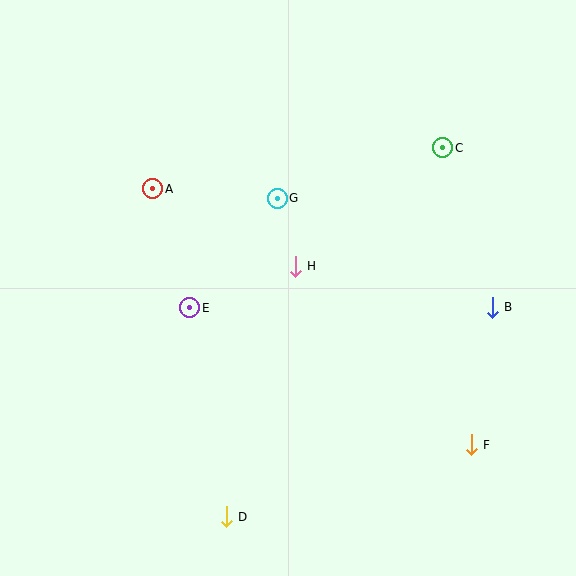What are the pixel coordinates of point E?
Point E is at (190, 308).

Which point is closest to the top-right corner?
Point C is closest to the top-right corner.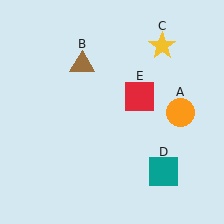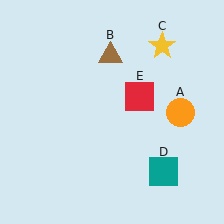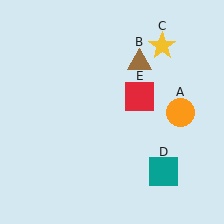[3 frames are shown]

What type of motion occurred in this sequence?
The brown triangle (object B) rotated clockwise around the center of the scene.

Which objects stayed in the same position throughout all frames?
Orange circle (object A) and yellow star (object C) and teal square (object D) and red square (object E) remained stationary.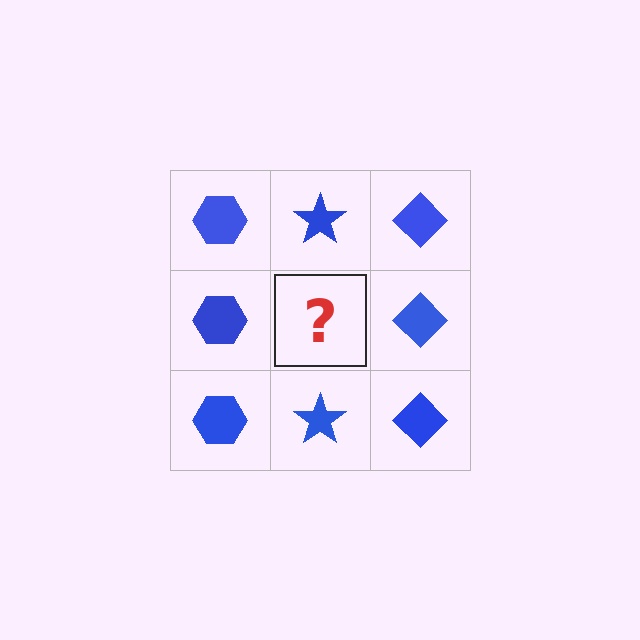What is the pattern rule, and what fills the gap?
The rule is that each column has a consistent shape. The gap should be filled with a blue star.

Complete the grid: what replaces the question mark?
The question mark should be replaced with a blue star.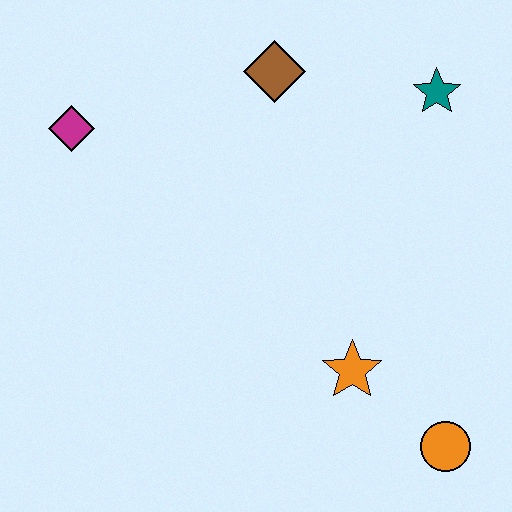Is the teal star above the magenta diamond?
Yes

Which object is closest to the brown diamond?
The teal star is closest to the brown diamond.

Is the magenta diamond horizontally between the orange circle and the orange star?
No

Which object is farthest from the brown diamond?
The orange circle is farthest from the brown diamond.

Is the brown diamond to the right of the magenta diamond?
Yes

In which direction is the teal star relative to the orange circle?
The teal star is above the orange circle.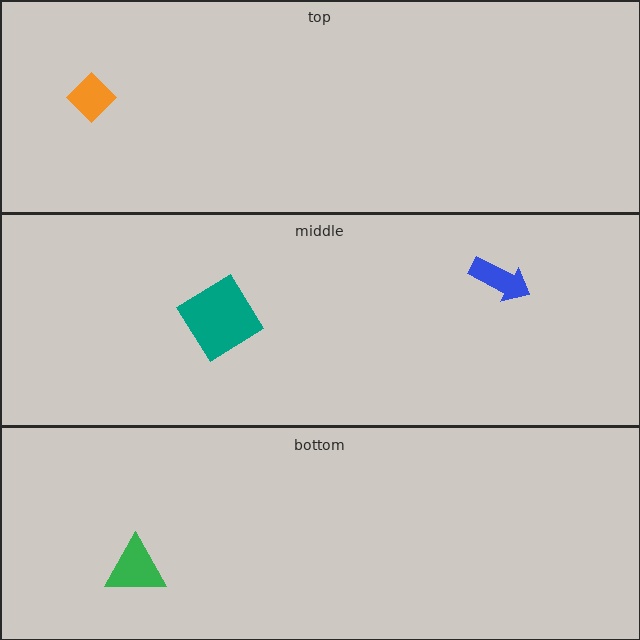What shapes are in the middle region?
The teal diamond, the blue arrow.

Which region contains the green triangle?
The bottom region.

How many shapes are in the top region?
1.